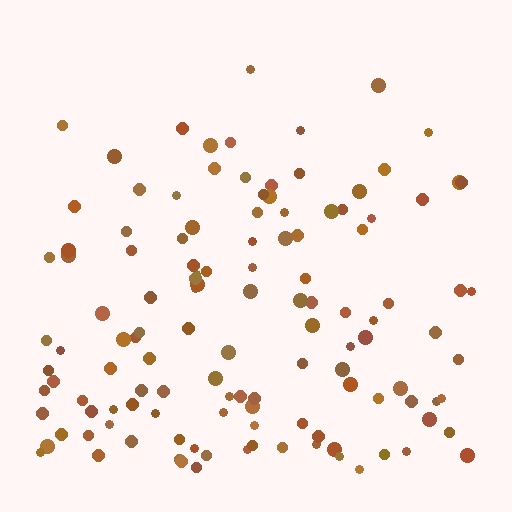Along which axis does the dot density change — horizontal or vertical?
Vertical.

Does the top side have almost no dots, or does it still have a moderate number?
Still a moderate number, just noticeably fewer than the bottom.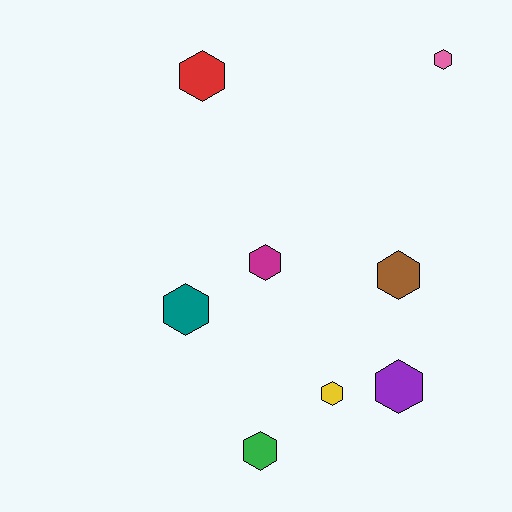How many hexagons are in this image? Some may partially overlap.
There are 8 hexagons.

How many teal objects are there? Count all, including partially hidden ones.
There is 1 teal object.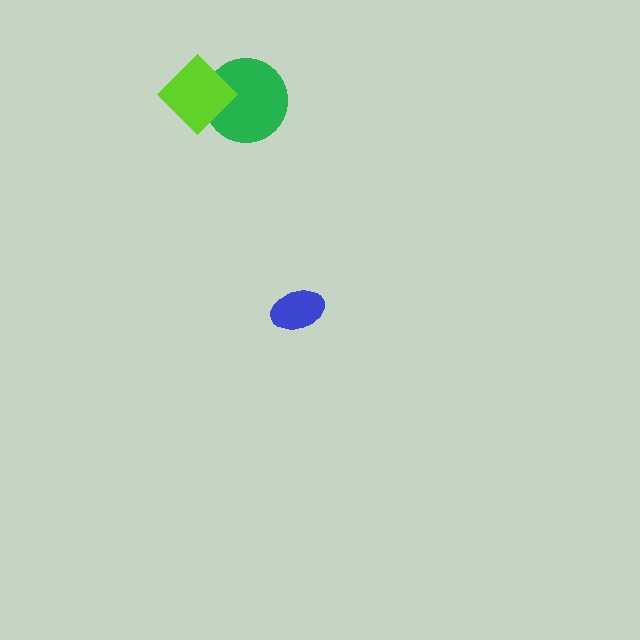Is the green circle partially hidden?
Yes, it is partially covered by another shape.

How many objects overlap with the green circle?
1 object overlaps with the green circle.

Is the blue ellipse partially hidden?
No, no other shape covers it.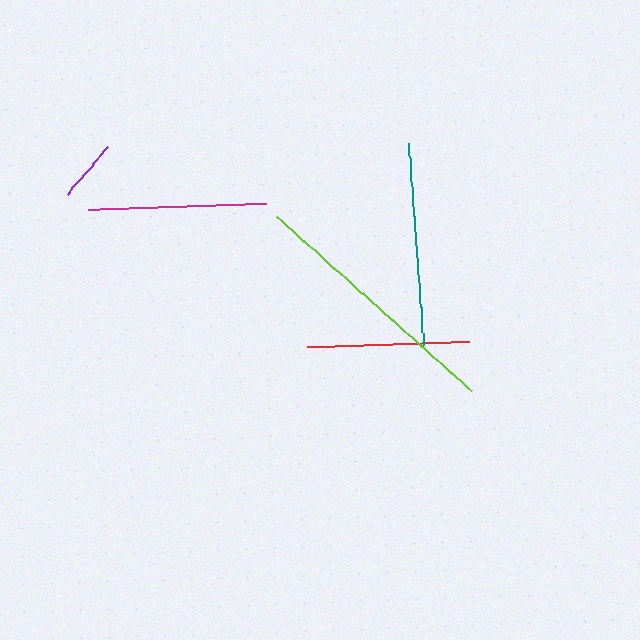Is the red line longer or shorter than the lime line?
The lime line is longer than the red line.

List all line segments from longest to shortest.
From longest to shortest: lime, teal, magenta, red, purple.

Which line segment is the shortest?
The purple line is the shortest at approximately 62 pixels.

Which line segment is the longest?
The lime line is the longest at approximately 260 pixels.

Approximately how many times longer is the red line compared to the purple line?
The red line is approximately 2.6 times the length of the purple line.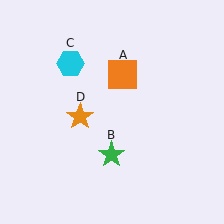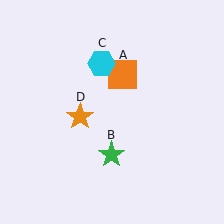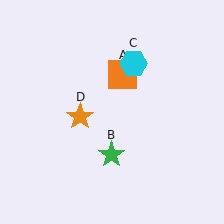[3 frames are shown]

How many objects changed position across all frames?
1 object changed position: cyan hexagon (object C).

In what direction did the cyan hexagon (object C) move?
The cyan hexagon (object C) moved right.